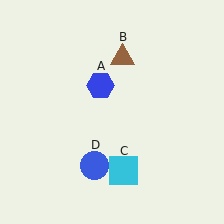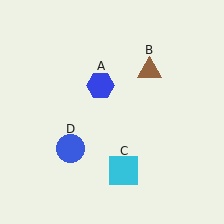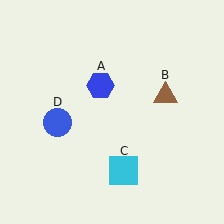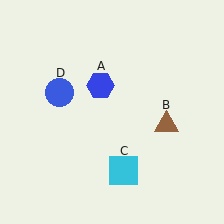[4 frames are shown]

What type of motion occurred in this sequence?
The brown triangle (object B), blue circle (object D) rotated clockwise around the center of the scene.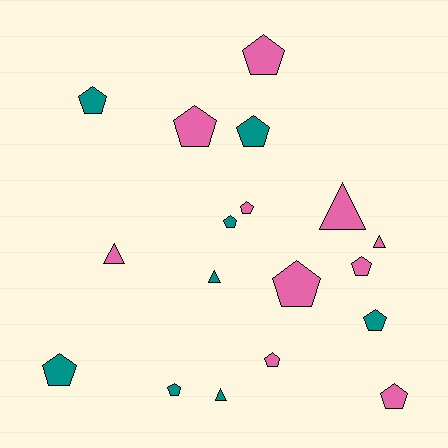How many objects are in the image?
There are 18 objects.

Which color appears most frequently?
Pink, with 10 objects.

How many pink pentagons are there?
There are 7 pink pentagons.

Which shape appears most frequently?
Pentagon, with 13 objects.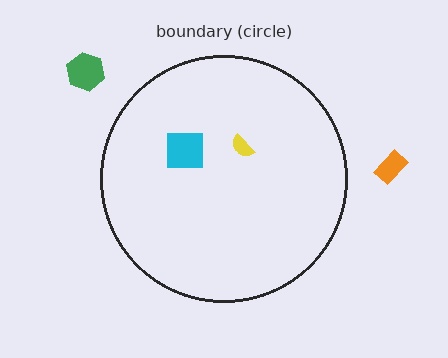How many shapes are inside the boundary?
2 inside, 2 outside.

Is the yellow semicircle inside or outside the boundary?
Inside.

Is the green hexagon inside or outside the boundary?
Outside.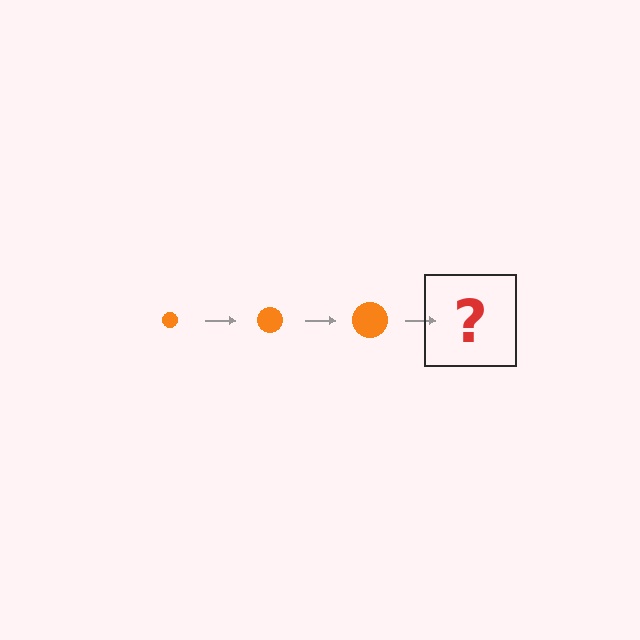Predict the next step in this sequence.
The next step is an orange circle, larger than the previous one.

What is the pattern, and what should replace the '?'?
The pattern is that the circle gets progressively larger each step. The '?' should be an orange circle, larger than the previous one.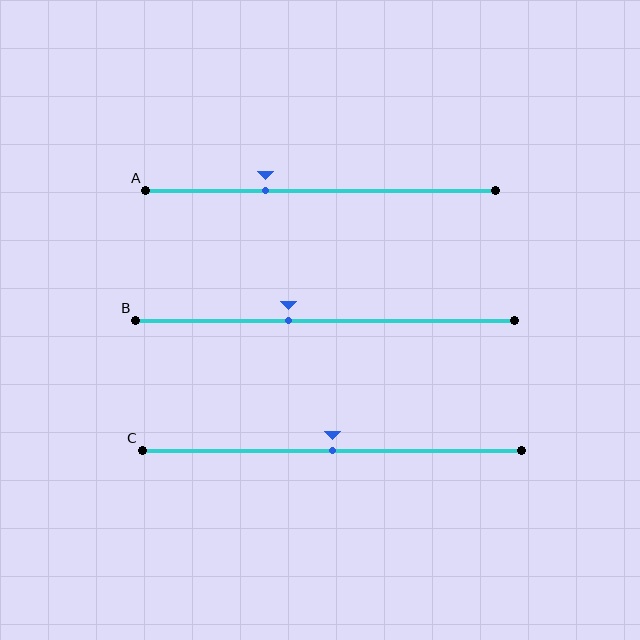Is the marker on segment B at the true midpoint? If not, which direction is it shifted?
No, the marker on segment B is shifted to the left by about 10% of the segment length.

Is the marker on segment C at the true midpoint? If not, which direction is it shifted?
Yes, the marker on segment C is at the true midpoint.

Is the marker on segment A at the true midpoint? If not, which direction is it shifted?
No, the marker on segment A is shifted to the left by about 16% of the segment length.